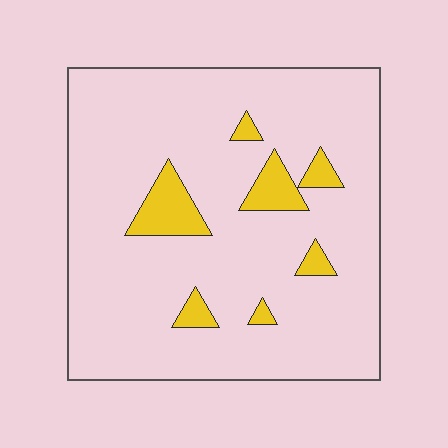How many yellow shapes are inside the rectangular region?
7.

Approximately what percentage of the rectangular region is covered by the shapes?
Approximately 10%.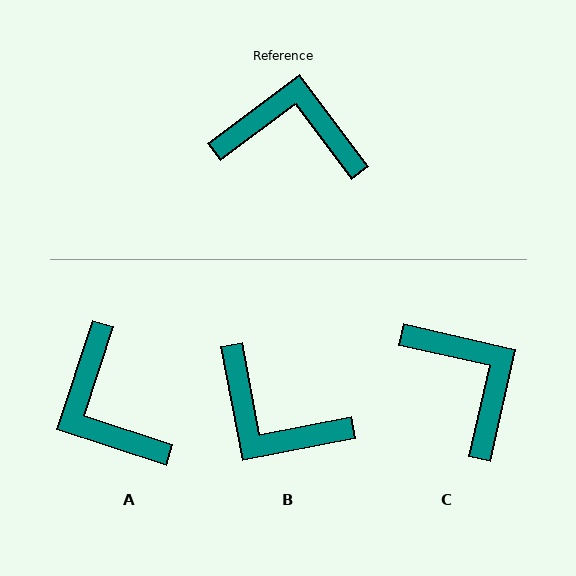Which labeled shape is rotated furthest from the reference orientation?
B, about 154 degrees away.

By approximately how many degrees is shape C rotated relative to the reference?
Approximately 49 degrees clockwise.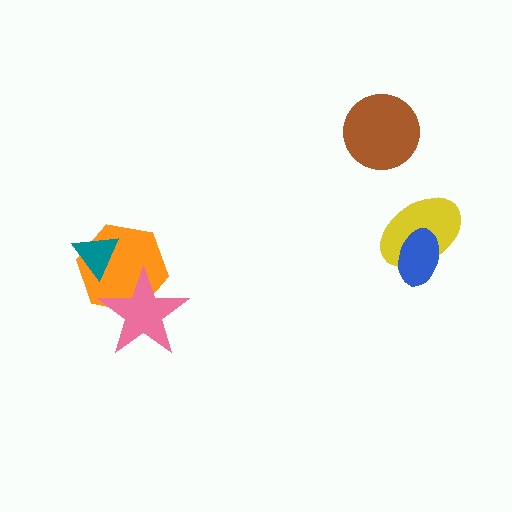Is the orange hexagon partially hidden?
Yes, it is partially covered by another shape.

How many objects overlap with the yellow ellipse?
1 object overlaps with the yellow ellipse.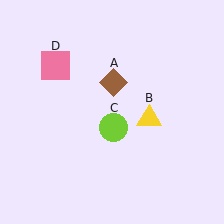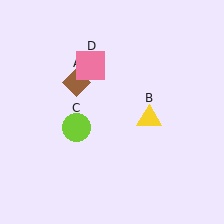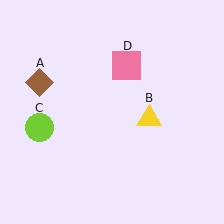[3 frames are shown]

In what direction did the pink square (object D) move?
The pink square (object D) moved right.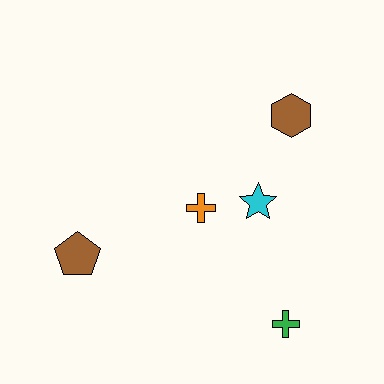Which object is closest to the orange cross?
The cyan star is closest to the orange cross.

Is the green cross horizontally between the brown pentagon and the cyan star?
No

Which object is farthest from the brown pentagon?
The brown hexagon is farthest from the brown pentagon.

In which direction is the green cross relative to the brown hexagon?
The green cross is below the brown hexagon.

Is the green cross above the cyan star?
No